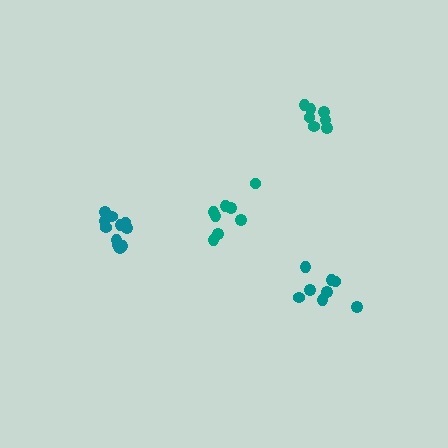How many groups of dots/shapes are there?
There are 4 groups.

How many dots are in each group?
Group 1: 11 dots, Group 2: 8 dots, Group 3: 8 dots, Group 4: 7 dots (34 total).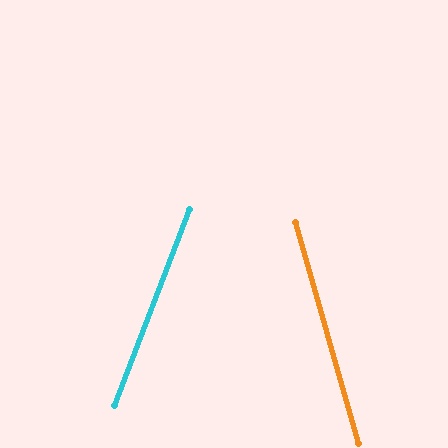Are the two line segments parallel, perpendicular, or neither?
Neither parallel nor perpendicular — they differ by about 37°.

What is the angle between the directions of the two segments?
Approximately 37 degrees.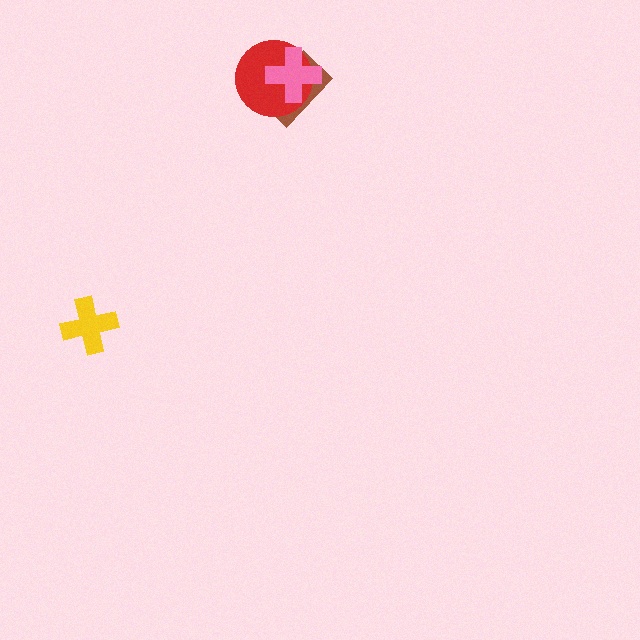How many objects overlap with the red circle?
2 objects overlap with the red circle.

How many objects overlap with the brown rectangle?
2 objects overlap with the brown rectangle.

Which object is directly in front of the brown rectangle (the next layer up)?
The red circle is directly in front of the brown rectangle.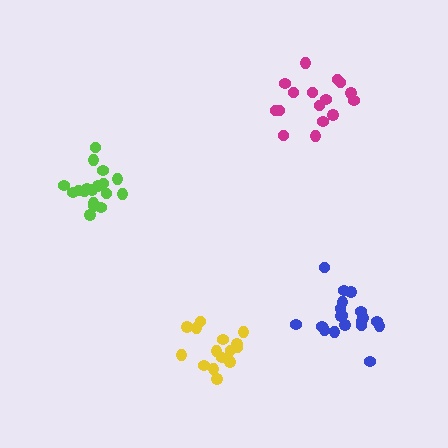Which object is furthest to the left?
The lime cluster is leftmost.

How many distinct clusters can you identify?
There are 4 distinct clusters.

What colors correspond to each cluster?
The clusters are colored: magenta, lime, yellow, blue.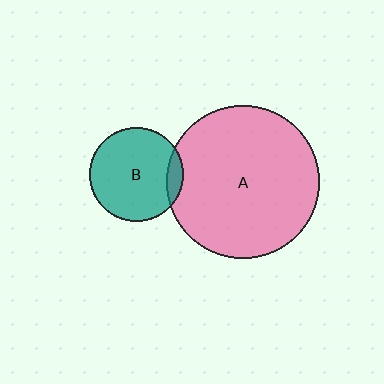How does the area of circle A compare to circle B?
Approximately 2.6 times.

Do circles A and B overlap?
Yes.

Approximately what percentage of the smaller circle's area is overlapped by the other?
Approximately 10%.